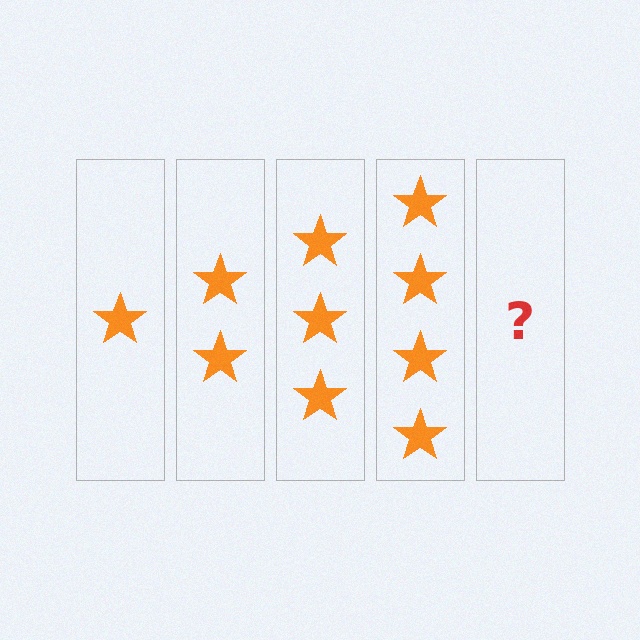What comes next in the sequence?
The next element should be 5 stars.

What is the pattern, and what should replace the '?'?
The pattern is that each step adds one more star. The '?' should be 5 stars.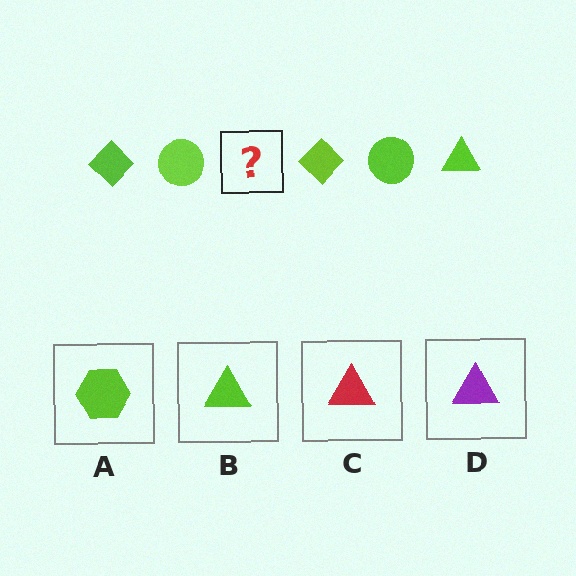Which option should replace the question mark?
Option B.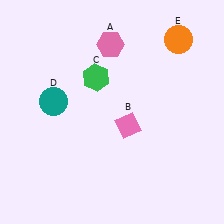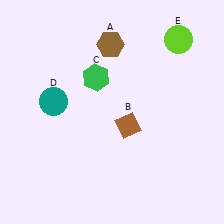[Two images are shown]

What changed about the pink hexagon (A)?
In Image 1, A is pink. In Image 2, it changed to brown.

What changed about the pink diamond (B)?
In Image 1, B is pink. In Image 2, it changed to brown.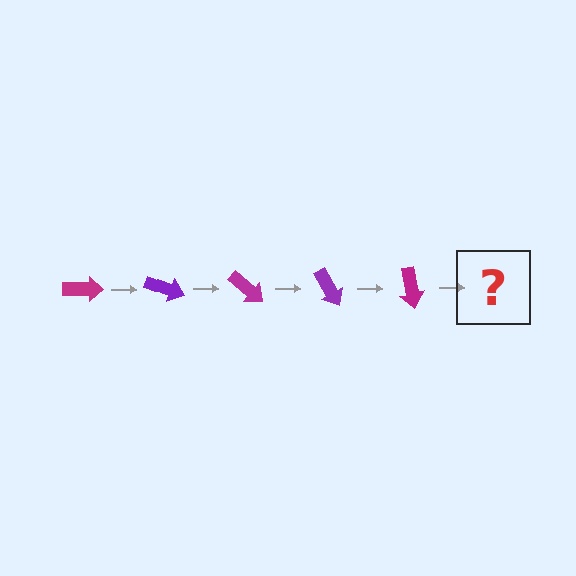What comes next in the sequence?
The next element should be a purple arrow, rotated 100 degrees from the start.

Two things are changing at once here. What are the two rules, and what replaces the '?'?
The two rules are that it rotates 20 degrees each step and the color cycles through magenta and purple. The '?' should be a purple arrow, rotated 100 degrees from the start.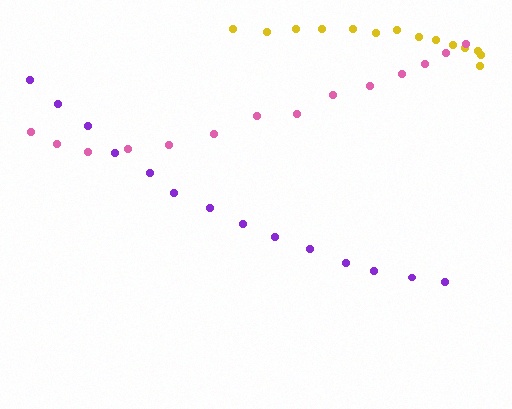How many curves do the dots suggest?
There are 3 distinct paths.